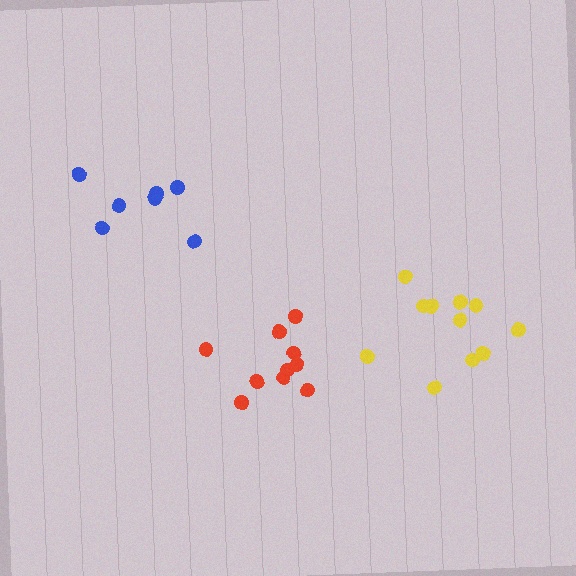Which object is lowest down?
The red cluster is bottommost.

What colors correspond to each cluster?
The clusters are colored: blue, red, yellow.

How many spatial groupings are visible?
There are 3 spatial groupings.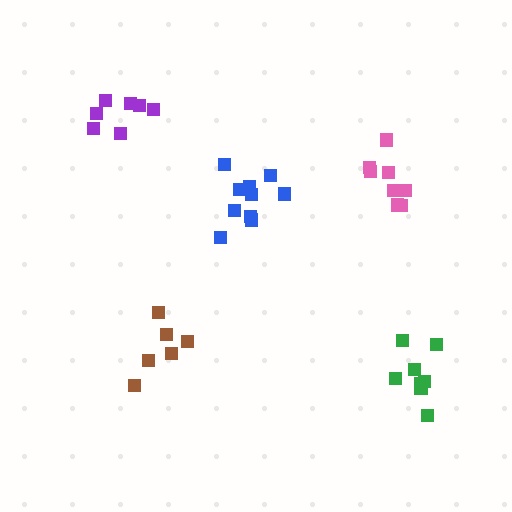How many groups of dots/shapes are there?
There are 5 groups.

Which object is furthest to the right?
The green cluster is rightmost.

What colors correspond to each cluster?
The clusters are colored: brown, purple, blue, green, pink.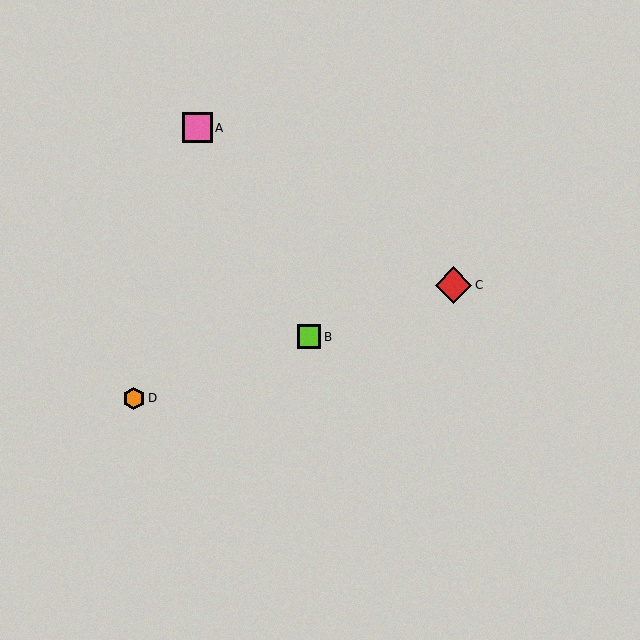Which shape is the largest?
The red diamond (labeled C) is the largest.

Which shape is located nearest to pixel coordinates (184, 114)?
The pink square (labeled A) at (197, 128) is nearest to that location.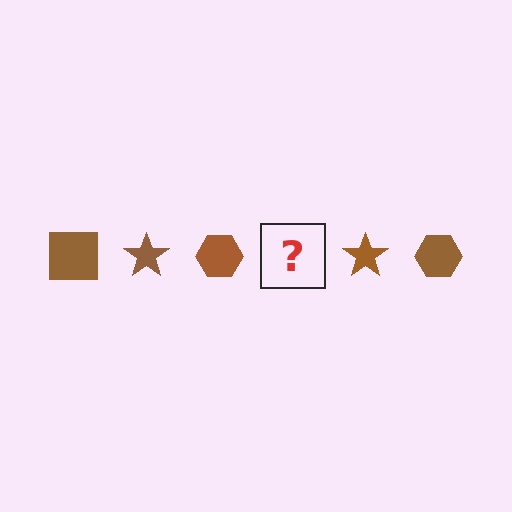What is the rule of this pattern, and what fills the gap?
The rule is that the pattern cycles through square, star, hexagon shapes in brown. The gap should be filled with a brown square.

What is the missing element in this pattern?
The missing element is a brown square.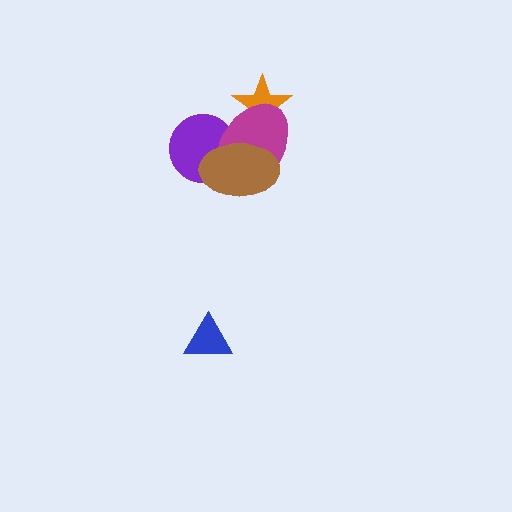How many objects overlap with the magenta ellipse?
3 objects overlap with the magenta ellipse.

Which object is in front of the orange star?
The magenta ellipse is in front of the orange star.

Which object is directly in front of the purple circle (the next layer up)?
The magenta ellipse is directly in front of the purple circle.